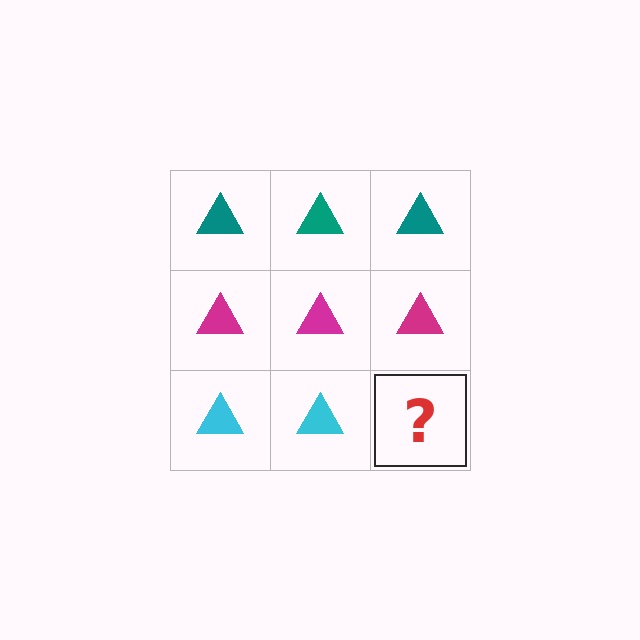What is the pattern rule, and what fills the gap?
The rule is that each row has a consistent color. The gap should be filled with a cyan triangle.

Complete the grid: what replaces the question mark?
The question mark should be replaced with a cyan triangle.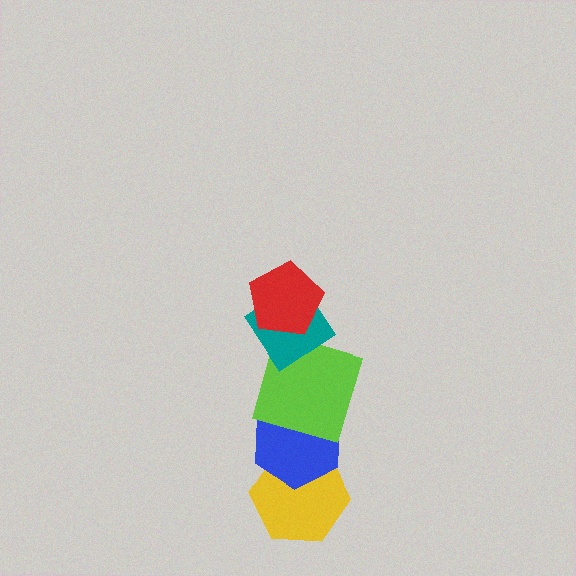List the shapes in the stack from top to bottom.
From top to bottom: the red pentagon, the teal diamond, the lime square, the blue hexagon, the yellow hexagon.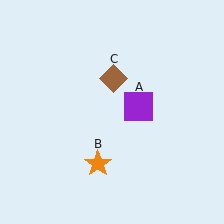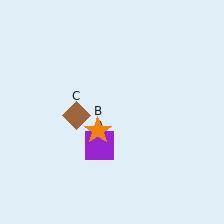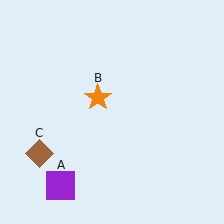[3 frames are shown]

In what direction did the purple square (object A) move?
The purple square (object A) moved down and to the left.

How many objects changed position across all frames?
3 objects changed position: purple square (object A), orange star (object B), brown diamond (object C).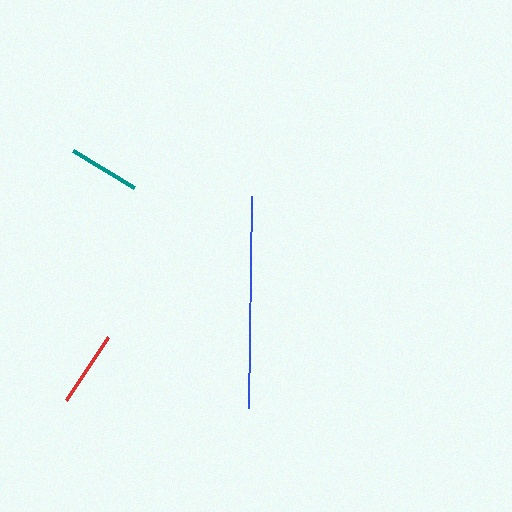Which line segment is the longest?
The blue line is the longest at approximately 213 pixels.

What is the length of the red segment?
The red segment is approximately 76 pixels long.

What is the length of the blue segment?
The blue segment is approximately 213 pixels long.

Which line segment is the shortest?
The teal line is the shortest at approximately 72 pixels.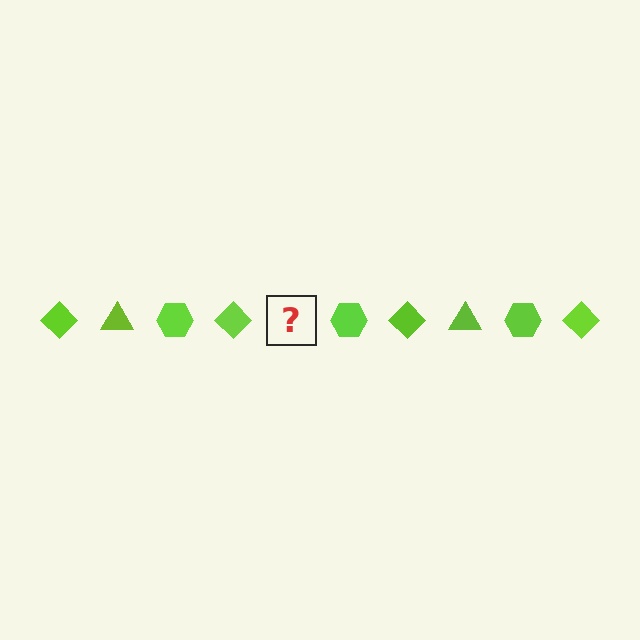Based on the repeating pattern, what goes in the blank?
The blank should be a lime triangle.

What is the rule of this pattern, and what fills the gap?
The rule is that the pattern cycles through diamond, triangle, hexagon shapes in lime. The gap should be filled with a lime triangle.